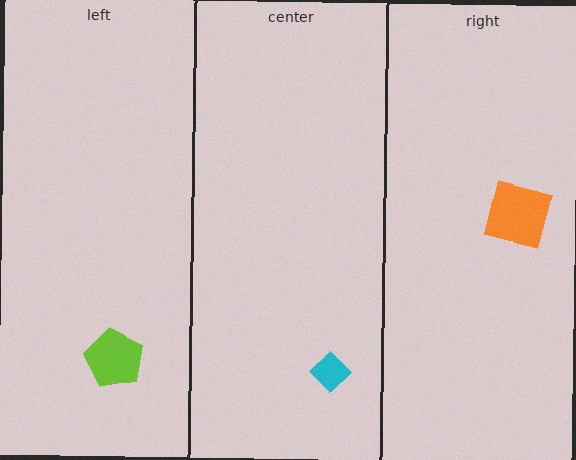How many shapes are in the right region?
1.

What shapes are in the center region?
The cyan diamond.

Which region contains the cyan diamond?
The center region.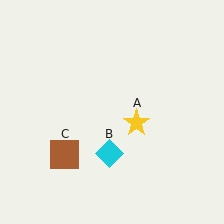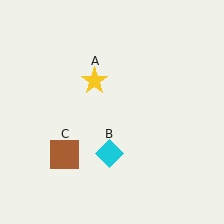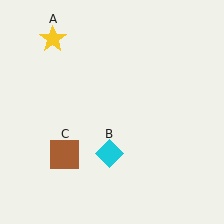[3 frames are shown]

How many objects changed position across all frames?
1 object changed position: yellow star (object A).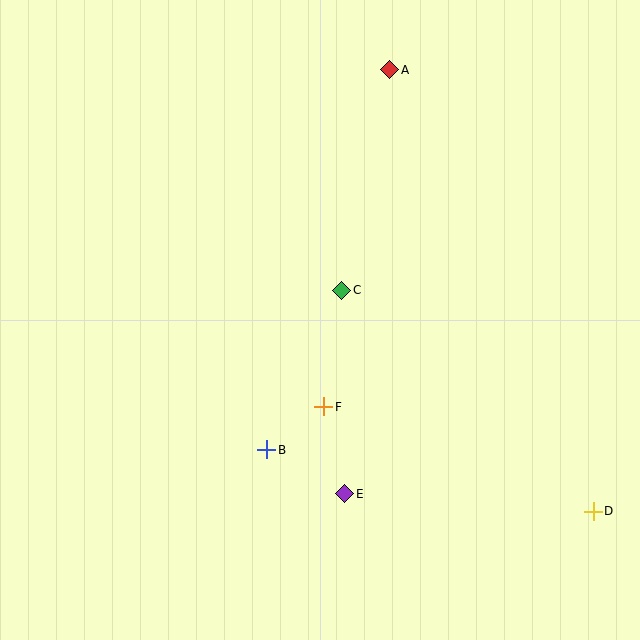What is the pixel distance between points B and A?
The distance between B and A is 399 pixels.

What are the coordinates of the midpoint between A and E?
The midpoint between A and E is at (367, 282).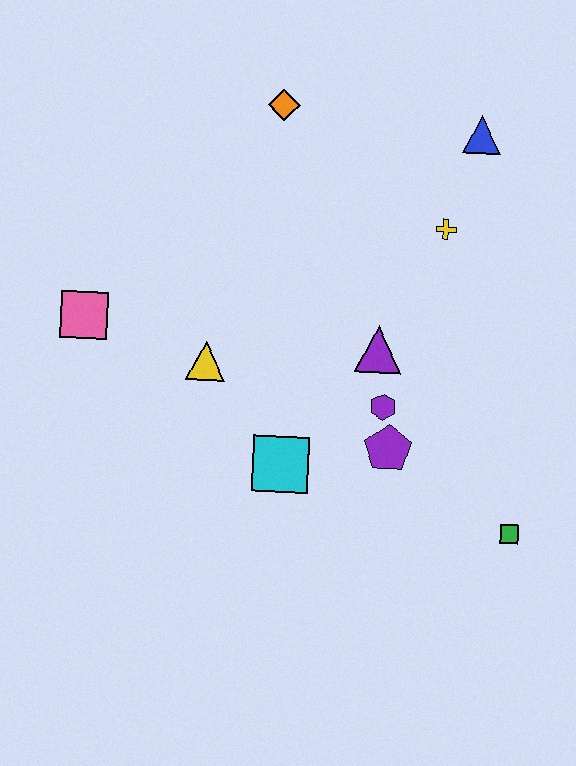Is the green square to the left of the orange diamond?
No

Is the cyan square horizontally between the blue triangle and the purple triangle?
No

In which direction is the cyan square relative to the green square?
The cyan square is to the left of the green square.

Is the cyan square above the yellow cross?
No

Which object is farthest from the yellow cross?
The pink square is farthest from the yellow cross.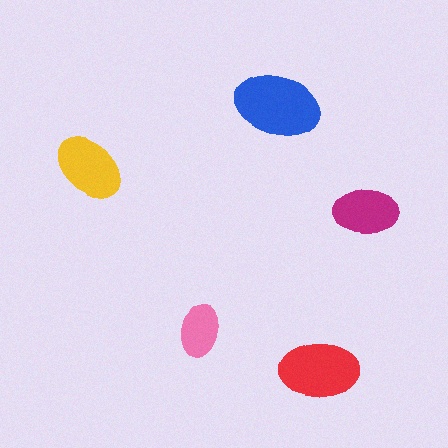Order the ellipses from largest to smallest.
the blue one, the red one, the yellow one, the magenta one, the pink one.